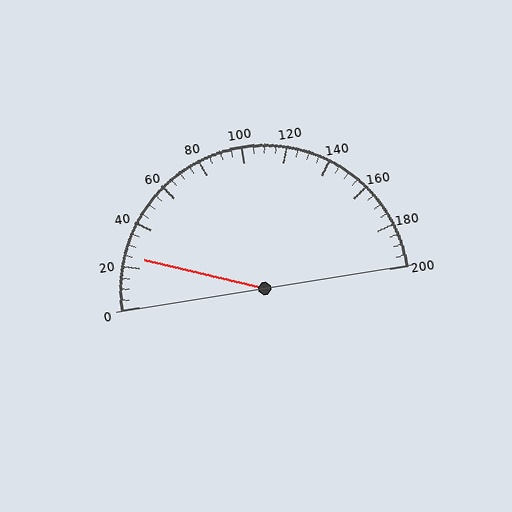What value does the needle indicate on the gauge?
The needle indicates approximately 25.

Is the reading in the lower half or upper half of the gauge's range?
The reading is in the lower half of the range (0 to 200).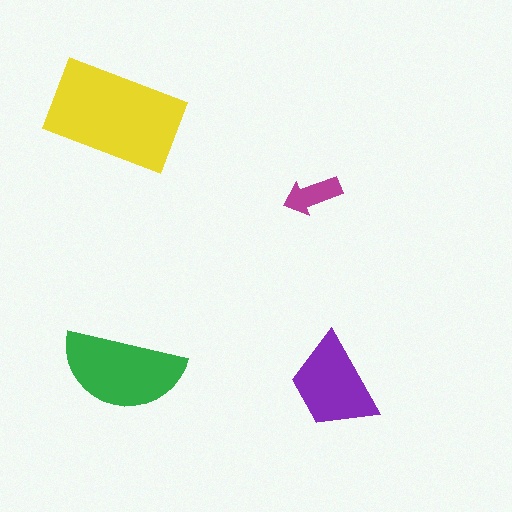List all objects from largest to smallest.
The yellow rectangle, the green semicircle, the purple trapezoid, the magenta arrow.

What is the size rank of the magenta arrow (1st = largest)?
4th.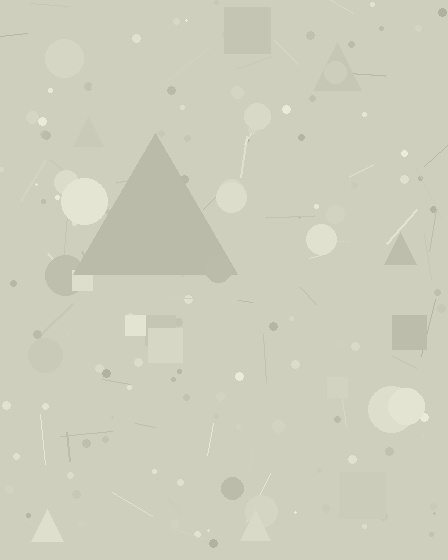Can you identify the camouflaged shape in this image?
The camouflaged shape is a triangle.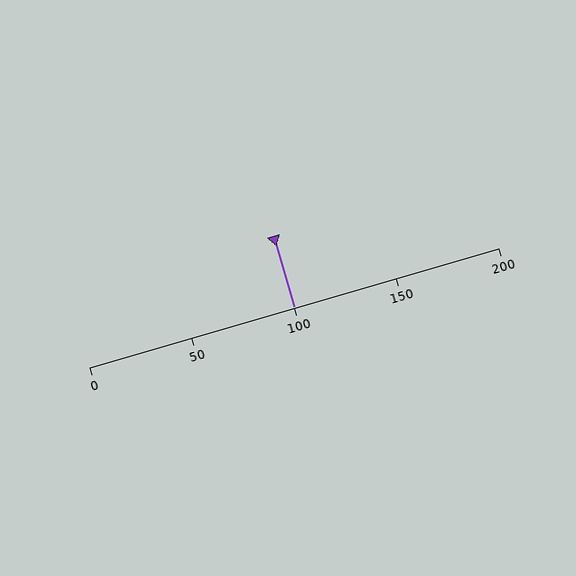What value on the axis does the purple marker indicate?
The marker indicates approximately 100.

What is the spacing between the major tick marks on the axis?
The major ticks are spaced 50 apart.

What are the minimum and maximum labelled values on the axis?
The axis runs from 0 to 200.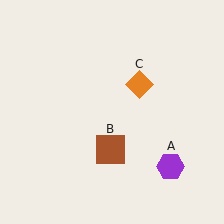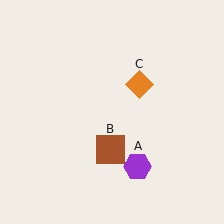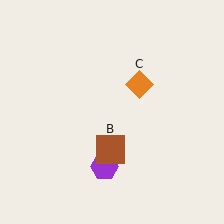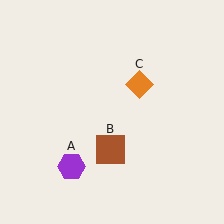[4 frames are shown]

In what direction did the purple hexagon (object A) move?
The purple hexagon (object A) moved left.